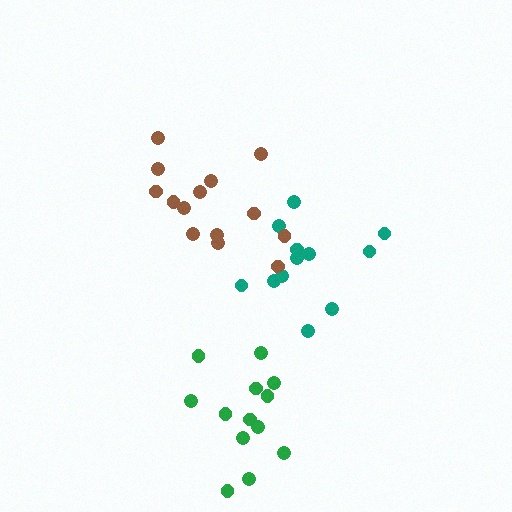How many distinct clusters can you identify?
There are 3 distinct clusters.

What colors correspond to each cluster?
The clusters are colored: teal, green, brown.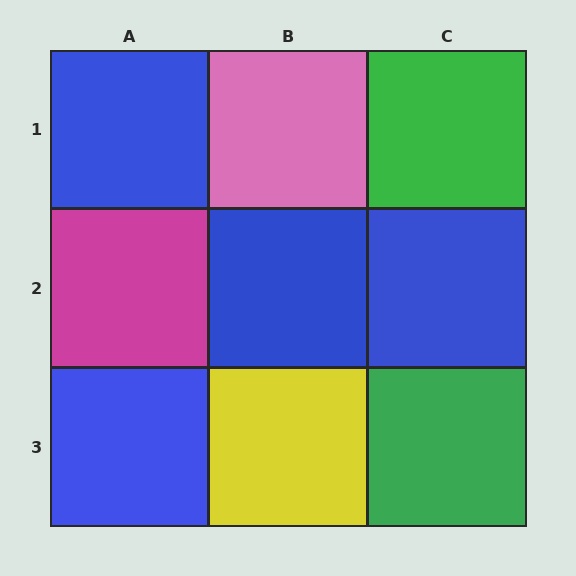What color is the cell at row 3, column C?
Green.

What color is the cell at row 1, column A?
Blue.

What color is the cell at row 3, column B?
Yellow.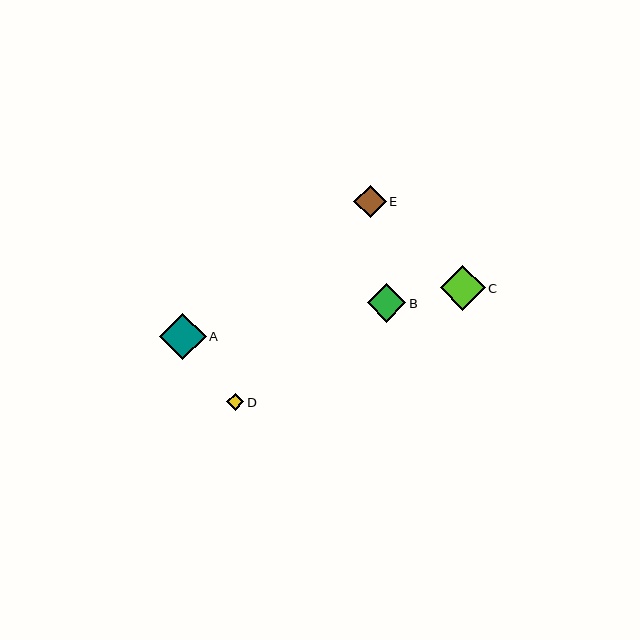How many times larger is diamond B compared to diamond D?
Diamond B is approximately 2.2 times the size of diamond D.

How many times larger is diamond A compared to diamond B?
Diamond A is approximately 1.2 times the size of diamond B.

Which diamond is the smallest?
Diamond D is the smallest with a size of approximately 17 pixels.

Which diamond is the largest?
Diamond A is the largest with a size of approximately 46 pixels.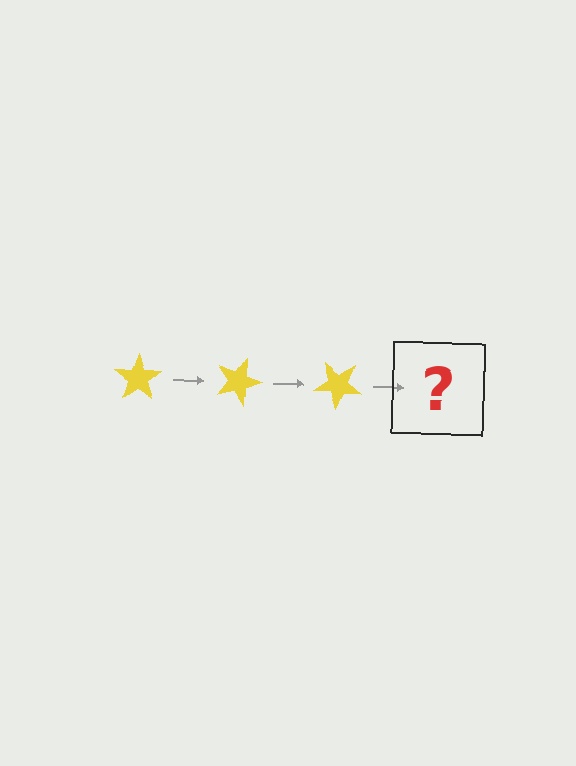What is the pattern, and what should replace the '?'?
The pattern is that the star rotates 20 degrees each step. The '?' should be a yellow star rotated 60 degrees.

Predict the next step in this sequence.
The next step is a yellow star rotated 60 degrees.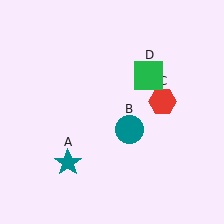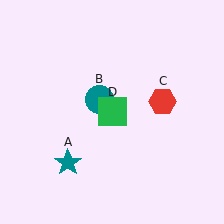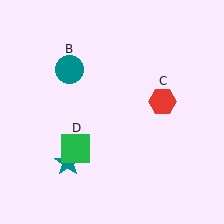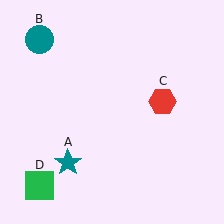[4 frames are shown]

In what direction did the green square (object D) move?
The green square (object D) moved down and to the left.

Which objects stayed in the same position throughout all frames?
Teal star (object A) and red hexagon (object C) remained stationary.